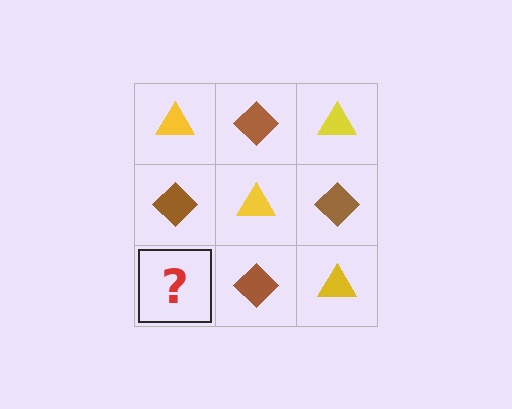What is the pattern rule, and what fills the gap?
The rule is that it alternates yellow triangle and brown diamond in a checkerboard pattern. The gap should be filled with a yellow triangle.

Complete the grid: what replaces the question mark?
The question mark should be replaced with a yellow triangle.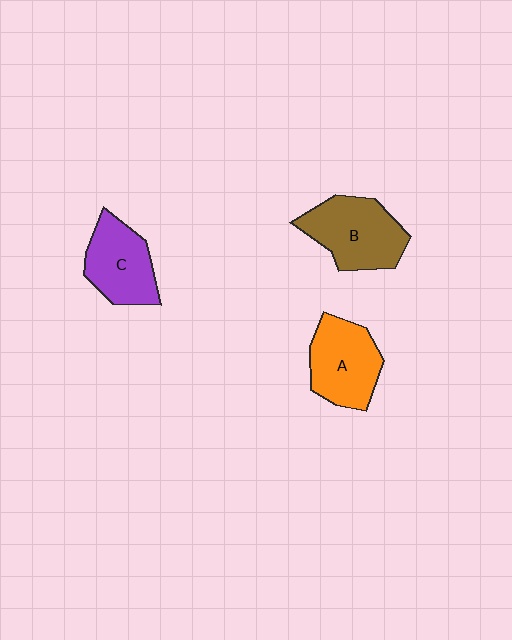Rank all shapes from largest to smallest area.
From largest to smallest: B (brown), A (orange), C (purple).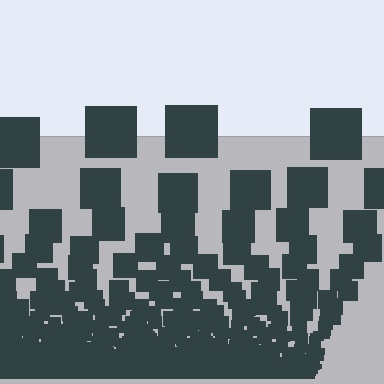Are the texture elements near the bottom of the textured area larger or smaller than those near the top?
Smaller. The gradient is inverted — elements near the bottom are smaller and denser.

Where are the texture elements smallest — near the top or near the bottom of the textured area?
Near the bottom.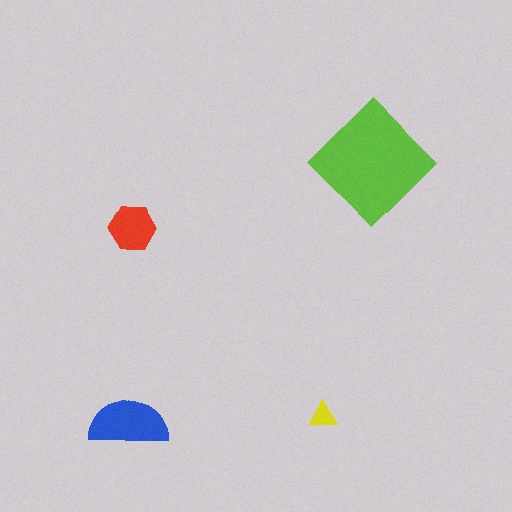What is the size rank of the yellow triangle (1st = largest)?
4th.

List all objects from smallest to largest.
The yellow triangle, the red hexagon, the blue semicircle, the lime diamond.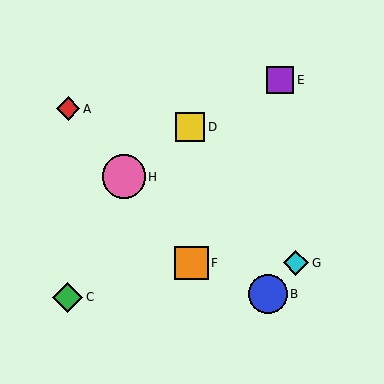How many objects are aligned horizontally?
2 objects (F, G) are aligned horizontally.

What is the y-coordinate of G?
Object G is at y≈263.